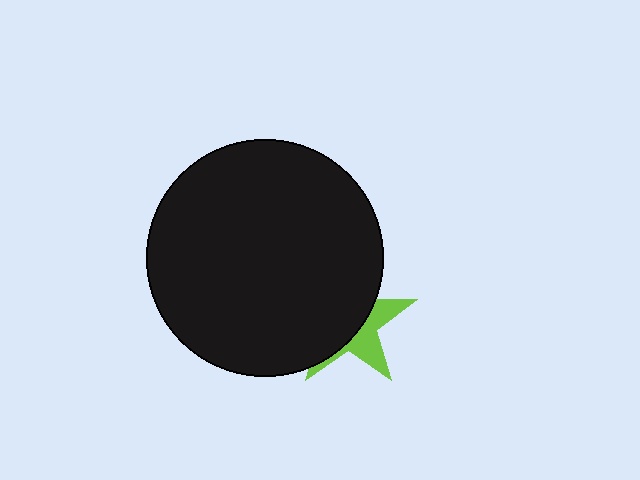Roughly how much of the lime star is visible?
A small part of it is visible (roughly 36%).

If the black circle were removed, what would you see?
You would see the complete lime star.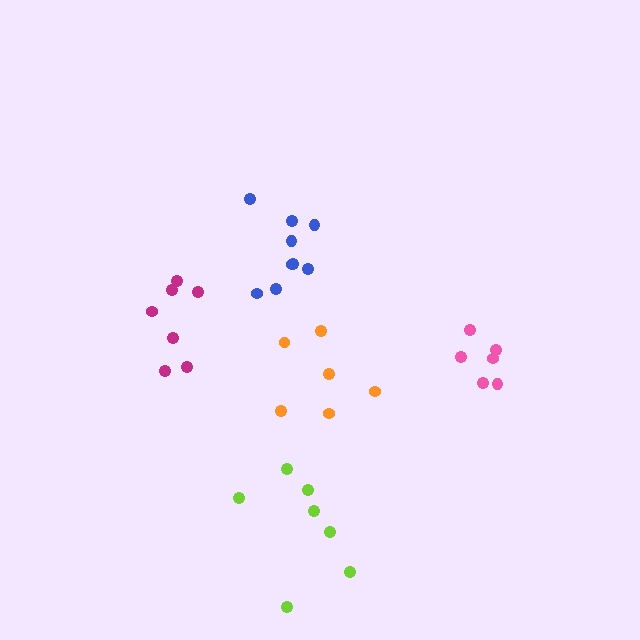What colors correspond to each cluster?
The clusters are colored: magenta, lime, pink, blue, orange.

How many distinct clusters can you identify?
There are 5 distinct clusters.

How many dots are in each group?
Group 1: 7 dots, Group 2: 7 dots, Group 3: 6 dots, Group 4: 9 dots, Group 5: 6 dots (35 total).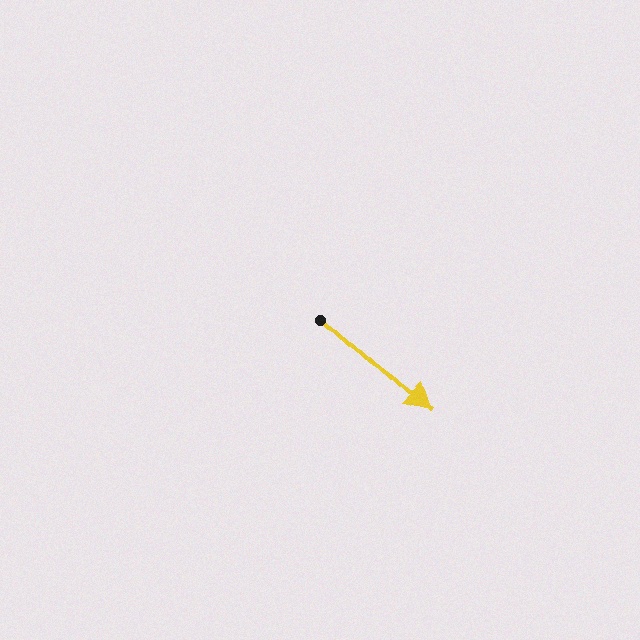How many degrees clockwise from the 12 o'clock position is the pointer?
Approximately 131 degrees.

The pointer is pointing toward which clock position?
Roughly 4 o'clock.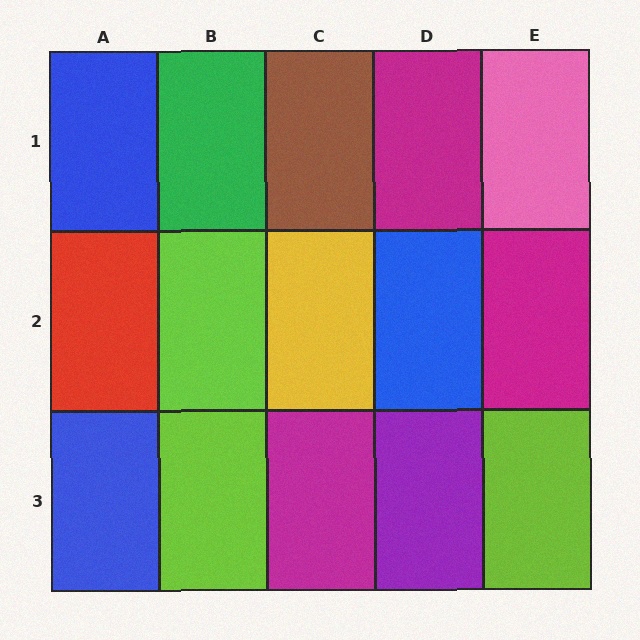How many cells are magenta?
3 cells are magenta.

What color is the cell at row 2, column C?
Yellow.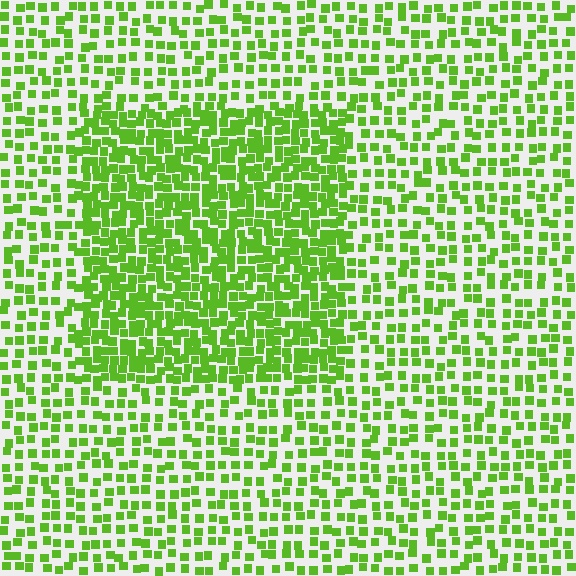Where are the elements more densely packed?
The elements are more densely packed inside the rectangle boundary.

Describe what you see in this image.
The image contains small lime elements arranged at two different densities. A rectangle-shaped region is visible where the elements are more densely packed than the surrounding area.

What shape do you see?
I see a rectangle.